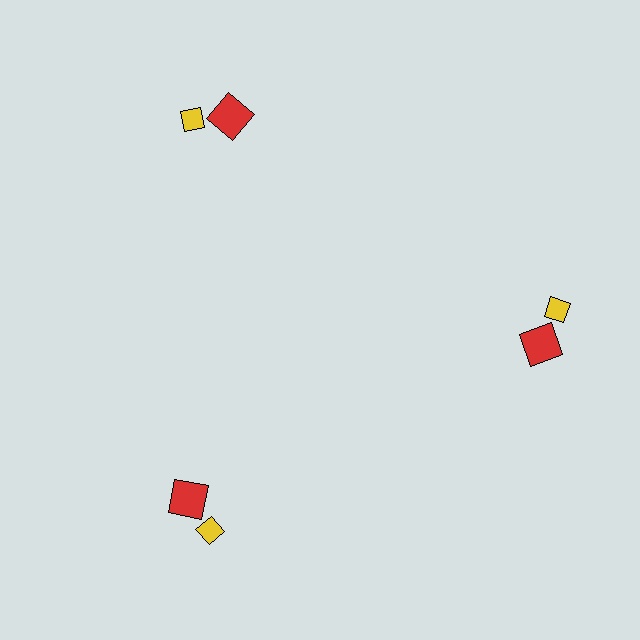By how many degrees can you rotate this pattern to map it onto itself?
The pattern maps onto itself every 120 degrees of rotation.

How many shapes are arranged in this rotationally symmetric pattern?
There are 6 shapes, arranged in 3 groups of 2.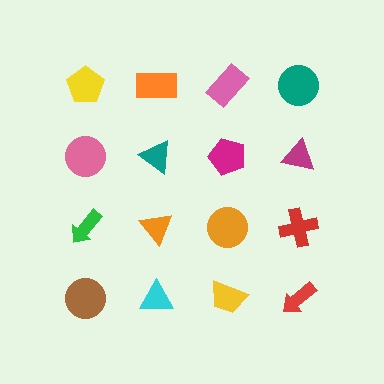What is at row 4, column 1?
A brown circle.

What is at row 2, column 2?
A teal triangle.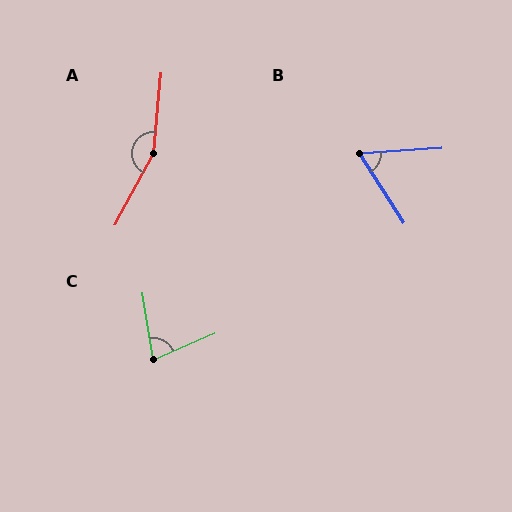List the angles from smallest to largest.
B (61°), C (75°), A (157°).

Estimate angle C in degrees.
Approximately 75 degrees.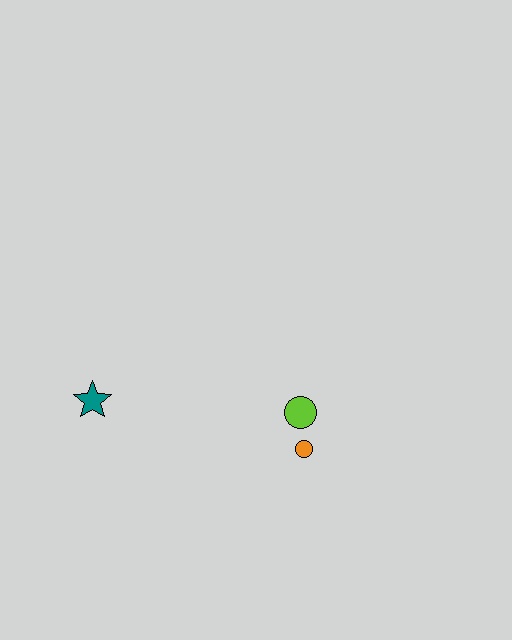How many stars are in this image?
There is 1 star.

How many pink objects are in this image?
There are no pink objects.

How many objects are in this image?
There are 3 objects.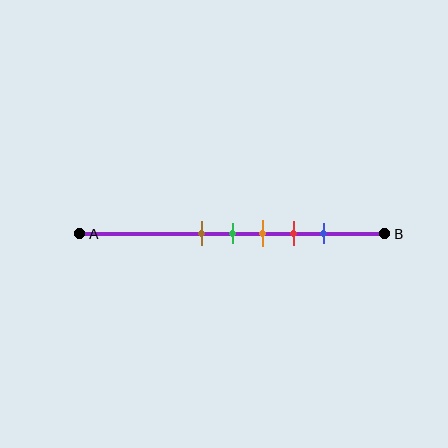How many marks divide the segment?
There are 5 marks dividing the segment.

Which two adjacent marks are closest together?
The brown and green marks are the closest adjacent pair.